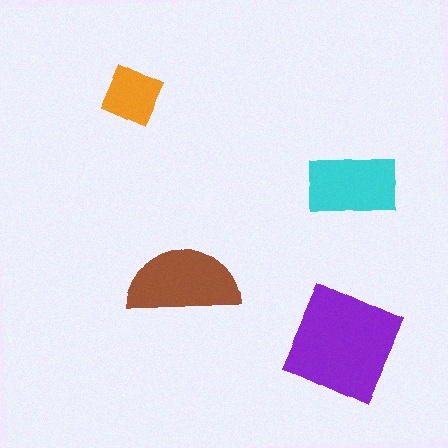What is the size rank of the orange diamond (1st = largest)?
4th.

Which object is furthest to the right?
The cyan rectangle is rightmost.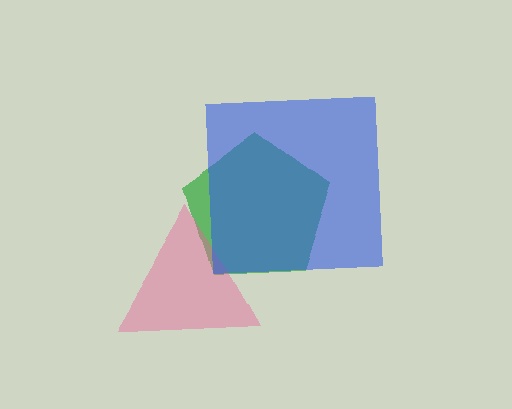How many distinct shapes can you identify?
There are 3 distinct shapes: a green pentagon, a pink triangle, a blue square.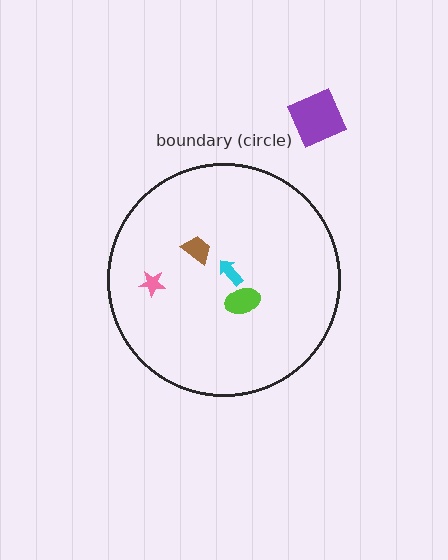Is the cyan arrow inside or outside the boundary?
Inside.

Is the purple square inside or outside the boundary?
Outside.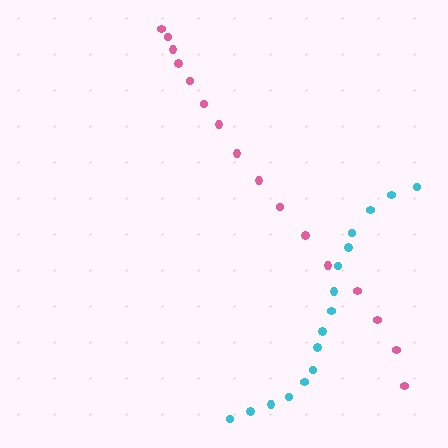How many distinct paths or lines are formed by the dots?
There are 2 distinct paths.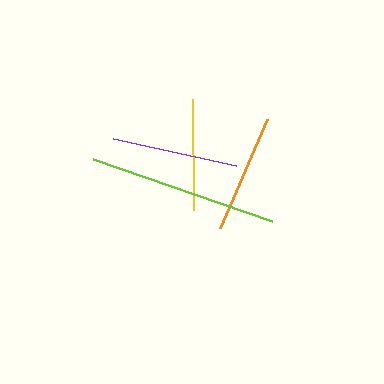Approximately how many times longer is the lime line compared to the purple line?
The lime line is approximately 1.5 times the length of the purple line.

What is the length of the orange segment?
The orange segment is approximately 118 pixels long.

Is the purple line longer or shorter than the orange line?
The purple line is longer than the orange line.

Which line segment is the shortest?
The yellow line is the shortest at approximately 112 pixels.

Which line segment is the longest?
The lime line is the longest at approximately 189 pixels.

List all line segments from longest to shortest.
From longest to shortest: lime, purple, orange, yellow.